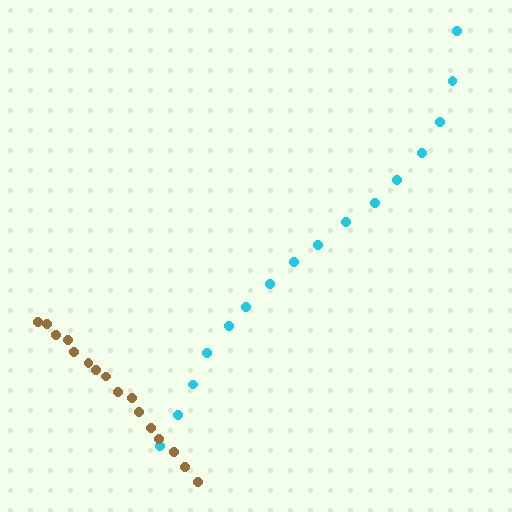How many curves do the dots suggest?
There are 2 distinct paths.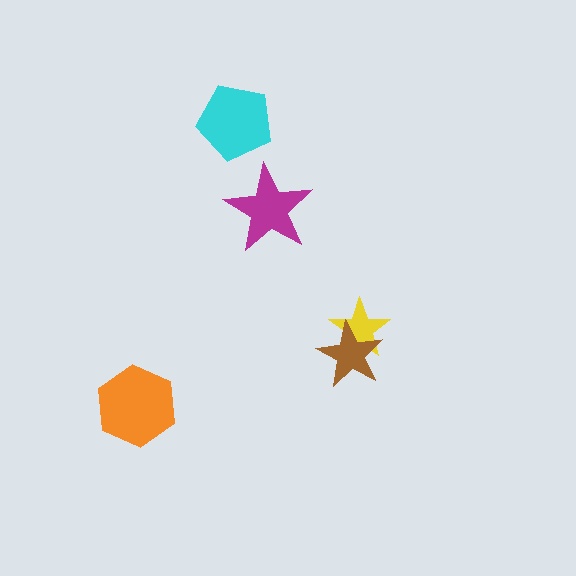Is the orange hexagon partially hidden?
No, no other shape covers it.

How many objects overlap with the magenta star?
0 objects overlap with the magenta star.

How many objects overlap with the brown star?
1 object overlaps with the brown star.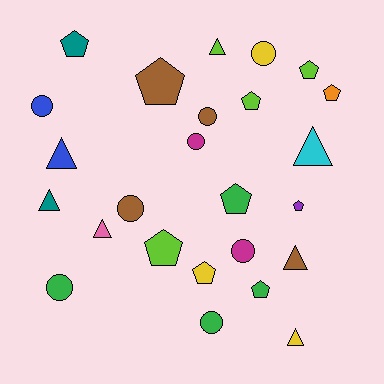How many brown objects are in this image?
There are 4 brown objects.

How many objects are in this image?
There are 25 objects.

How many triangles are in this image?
There are 7 triangles.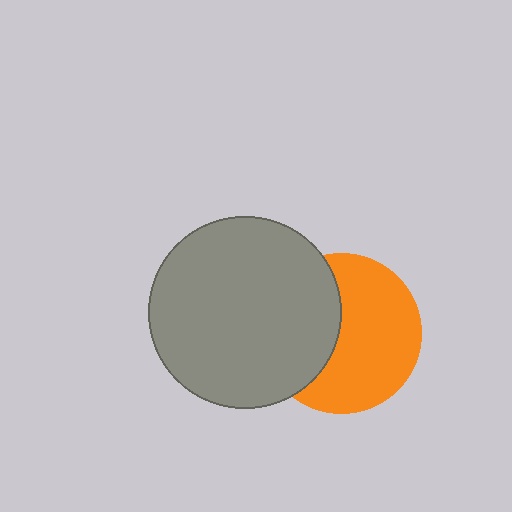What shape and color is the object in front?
The object in front is a gray circle.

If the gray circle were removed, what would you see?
You would see the complete orange circle.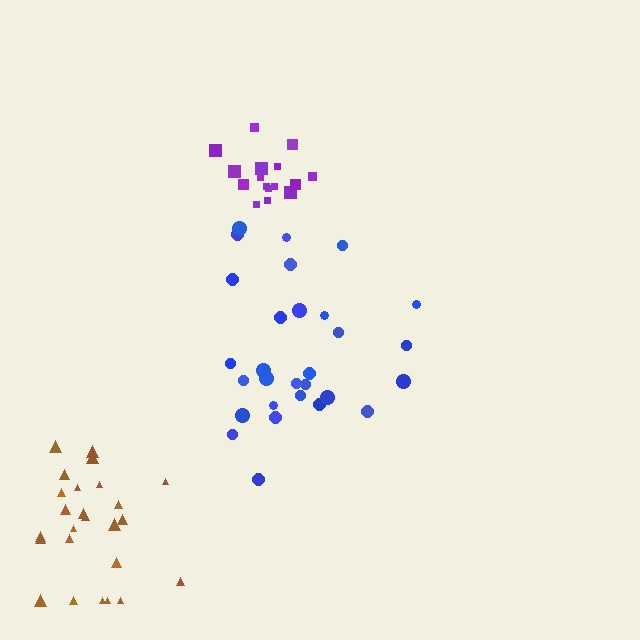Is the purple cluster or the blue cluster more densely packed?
Purple.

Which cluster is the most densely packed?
Purple.